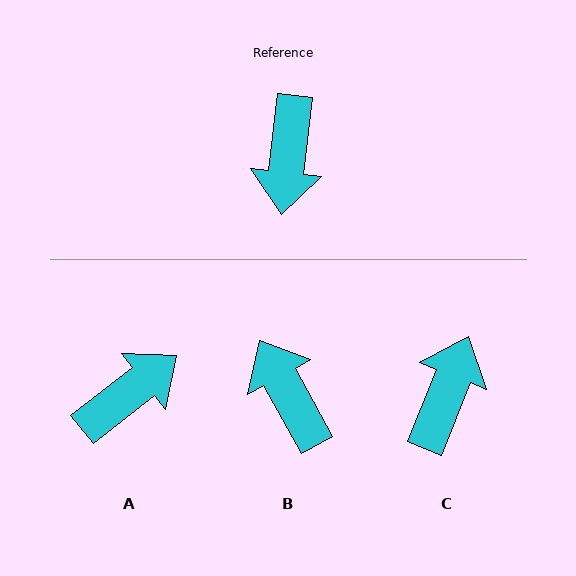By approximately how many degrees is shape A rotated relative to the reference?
Approximately 135 degrees counter-clockwise.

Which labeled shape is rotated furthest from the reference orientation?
C, about 165 degrees away.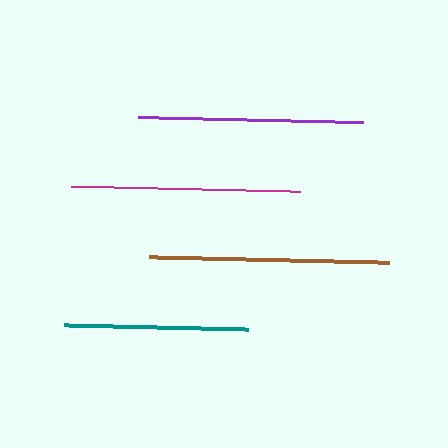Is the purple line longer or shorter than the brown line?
The brown line is longer than the purple line.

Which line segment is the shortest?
The teal line is the shortest at approximately 184 pixels.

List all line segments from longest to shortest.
From longest to shortest: brown, magenta, purple, teal.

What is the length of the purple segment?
The purple segment is approximately 225 pixels long.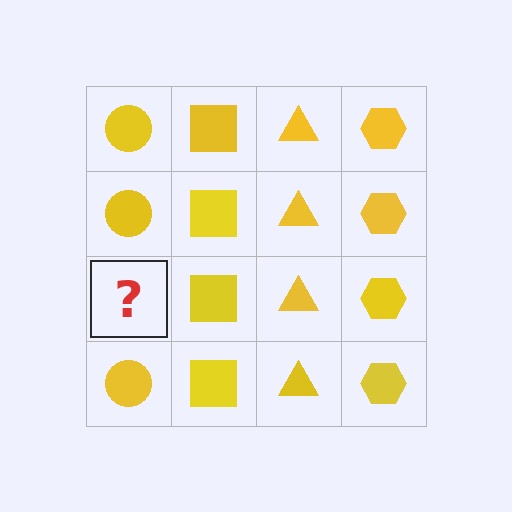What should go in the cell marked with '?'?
The missing cell should contain a yellow circle.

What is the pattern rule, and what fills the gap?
The rule is that each column has a consistent shape. The gap should be filled with a yellow circle.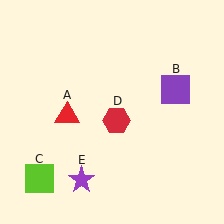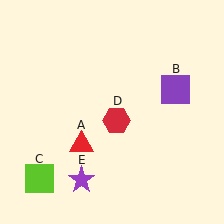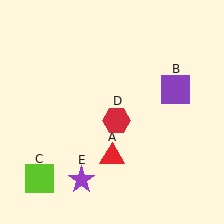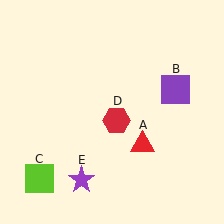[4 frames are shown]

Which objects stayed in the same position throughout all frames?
Purple square (object B) and lime square (object C) and red hexagon (object D) and purple star (object E) remained stationary.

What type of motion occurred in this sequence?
The red triangle (object A) rotated counterclockwise around the center of the scene.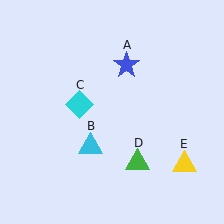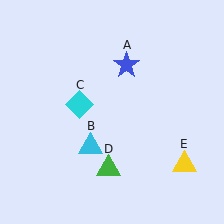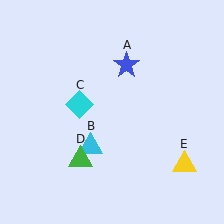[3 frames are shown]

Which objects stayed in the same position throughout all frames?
Blue star (object A) and cyan triangle (object B) and cyan diamond (object C) and yellow triangle (object E) remained stationary.